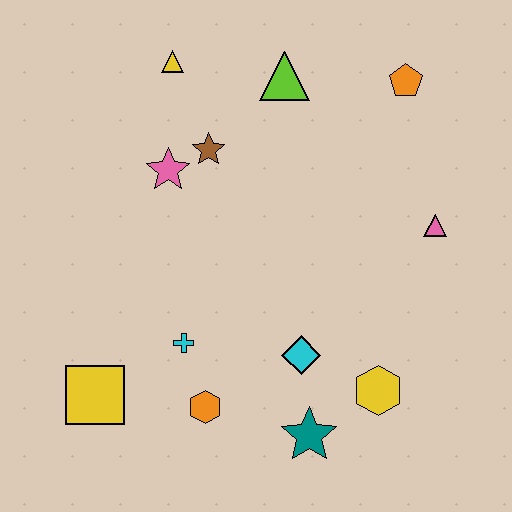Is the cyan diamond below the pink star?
Yes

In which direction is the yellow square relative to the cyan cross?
The yellow square is to the left of the cyan cross.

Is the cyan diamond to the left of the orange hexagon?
No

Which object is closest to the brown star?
The pink star is closest to the brown star.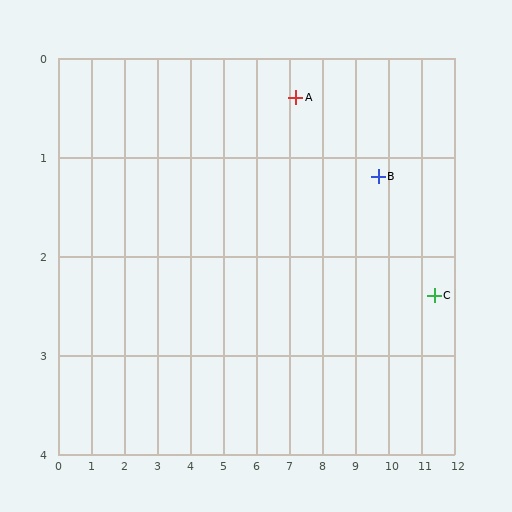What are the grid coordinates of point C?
Point C is at approximately (11.4, 2.4).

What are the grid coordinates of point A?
Point A is at approximately (7.2, 0.4).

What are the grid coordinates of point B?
Point B is at approximately (9.7, 1.2).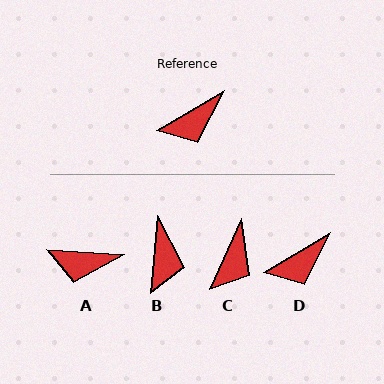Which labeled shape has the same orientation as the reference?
D.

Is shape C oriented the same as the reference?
No, it is off by about 35 degrees.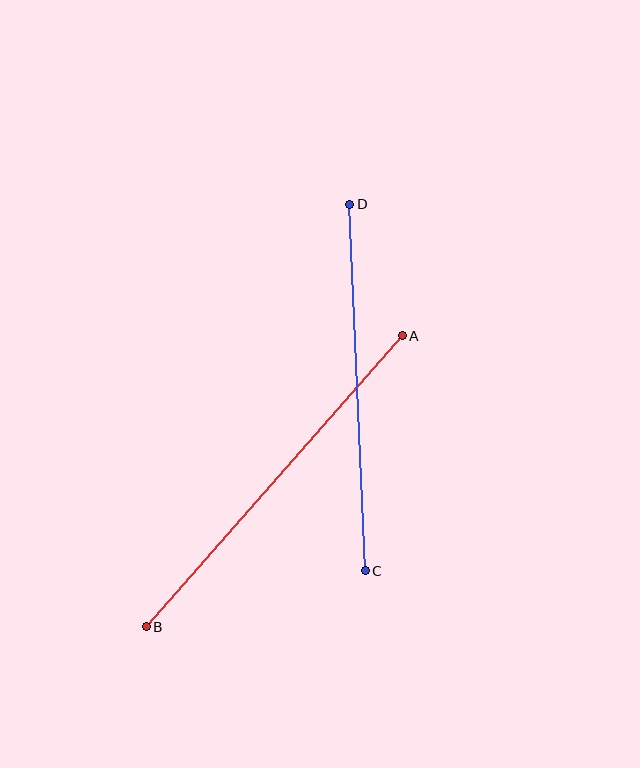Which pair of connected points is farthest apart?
Points A and B are farthest apart.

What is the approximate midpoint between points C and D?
The midpoint is at approximately (358, 387) pixels.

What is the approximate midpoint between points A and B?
The midpoint is at approximately (274, 481) pixels.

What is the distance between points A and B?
The distance is approximately 388 pixels.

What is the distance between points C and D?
The distance is approximately 367 pixels.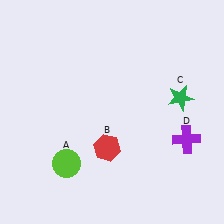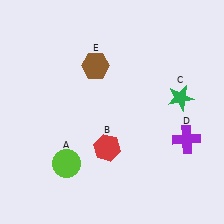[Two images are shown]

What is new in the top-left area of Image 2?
A brown hexagon (E) was added in the top-left area of Image 2.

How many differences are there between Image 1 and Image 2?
There is 1 difference between the two images.